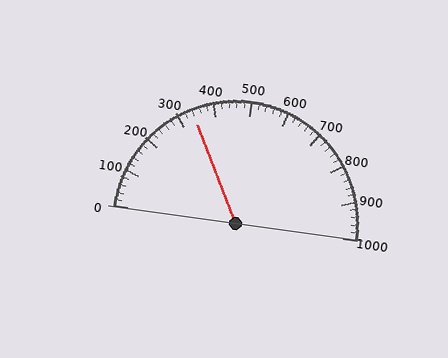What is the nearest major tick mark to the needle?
The nearest major tick mark is 300.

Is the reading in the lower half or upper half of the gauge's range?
The reading is in the lower half of the range (0 to 1000).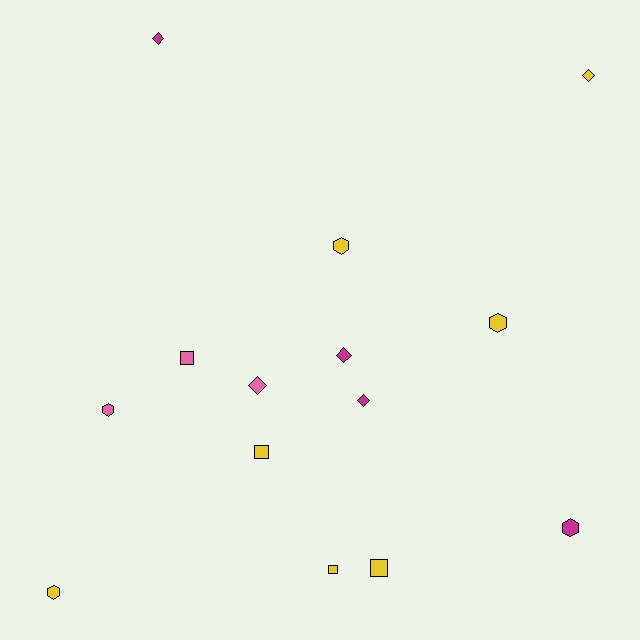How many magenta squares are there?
There are no magenta squares.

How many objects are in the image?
There are 14 objects.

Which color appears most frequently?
Yellow, with 7 objects.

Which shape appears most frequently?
Diamond, with 5 objects.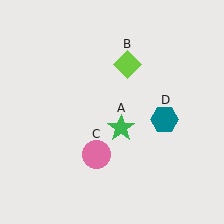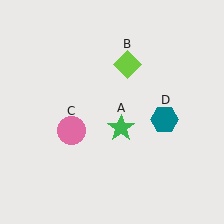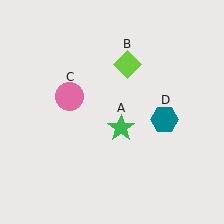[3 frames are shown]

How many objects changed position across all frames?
1 object changed position: pink circle (object C).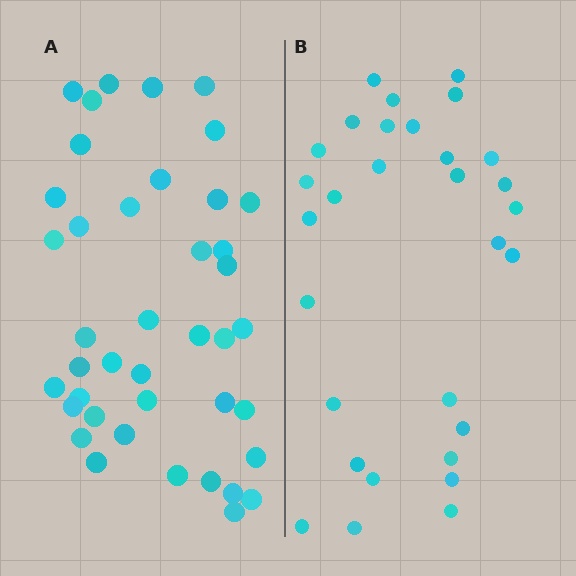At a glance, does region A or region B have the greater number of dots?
Region A (the left region) has more dots.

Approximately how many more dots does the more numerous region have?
Region A has roughly 12 or so more dots than region B.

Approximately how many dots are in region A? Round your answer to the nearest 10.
About 40 dots. (The exact count is 41, which rounds to 40.)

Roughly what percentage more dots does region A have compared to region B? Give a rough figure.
About 35% more.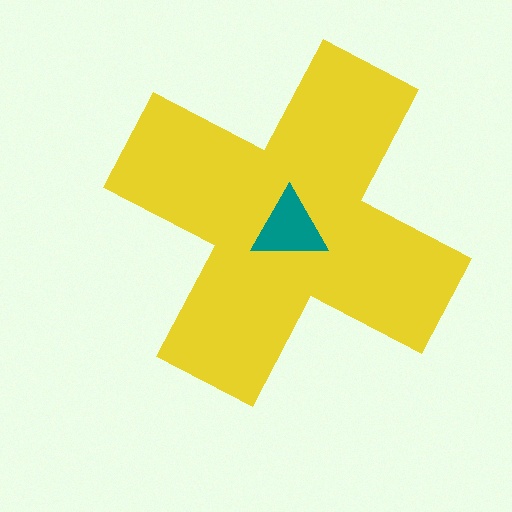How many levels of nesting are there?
2.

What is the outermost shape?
The yellow cross.